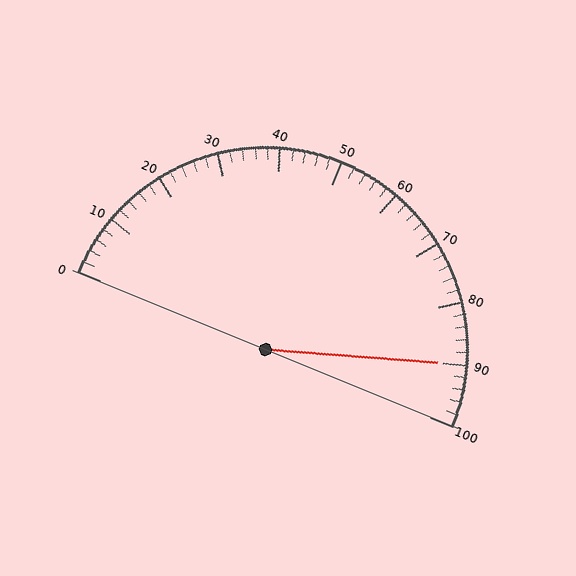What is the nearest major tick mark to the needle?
The nearest major tick mark is 90.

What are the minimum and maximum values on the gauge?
The gauge ranges from 0 to 100.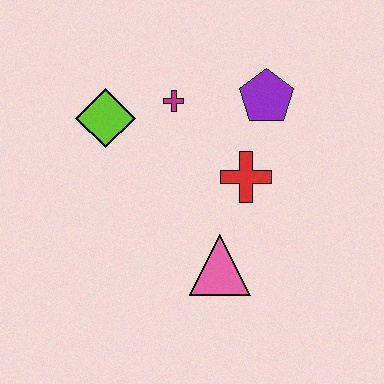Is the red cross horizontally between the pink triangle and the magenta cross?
No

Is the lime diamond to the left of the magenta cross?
Yes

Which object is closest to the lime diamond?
The magenta cross is closest to the lime diamond.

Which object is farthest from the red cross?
The lime diamond is farthest from the red cross.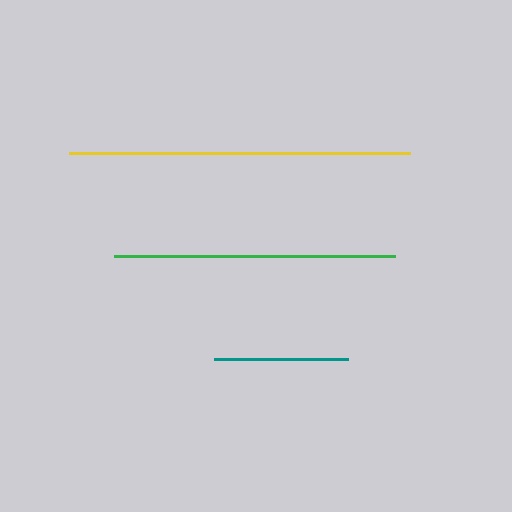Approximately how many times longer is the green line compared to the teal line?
The green line is approximately 2.1 times the length of the teal line.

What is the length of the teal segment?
The teal segment is approximately 134 pixels long.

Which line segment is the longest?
The yellow line is the longest at approximately 341 pixels.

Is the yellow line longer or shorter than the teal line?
The yellow line is longer than the teal line.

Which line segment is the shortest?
The teal line is the shortest at approximately 134 pixels.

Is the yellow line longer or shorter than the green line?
The yellow line is longer than the green line.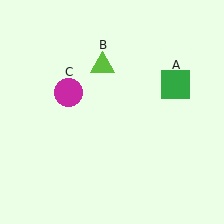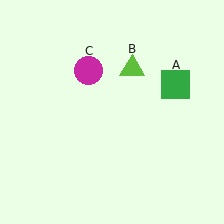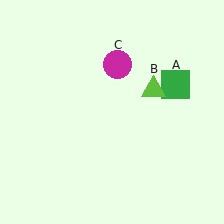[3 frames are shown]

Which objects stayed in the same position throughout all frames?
Green square (object A) remained stationary.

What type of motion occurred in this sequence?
The lime triangle (object B), magenta circle (object C) rotated clockwise around the center of the scene.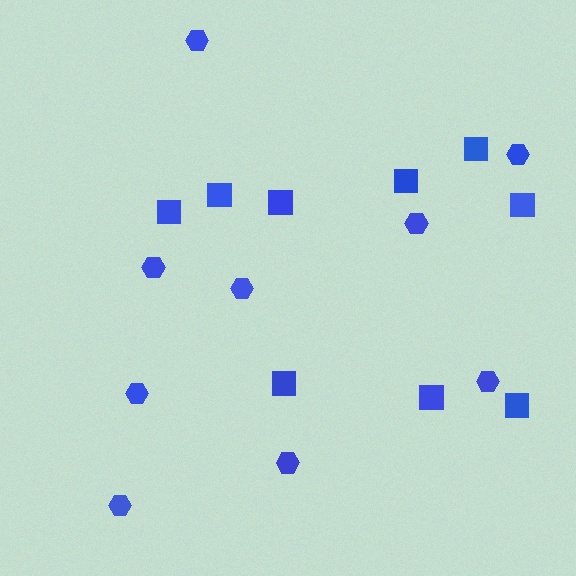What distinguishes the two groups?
There are 2 groups: one group of squares (9) and one group of hexagons (9).